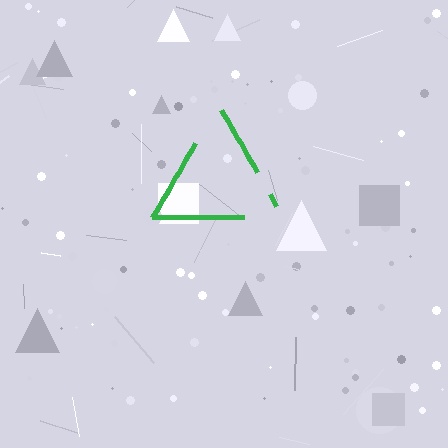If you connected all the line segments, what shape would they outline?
They would outline a triangle.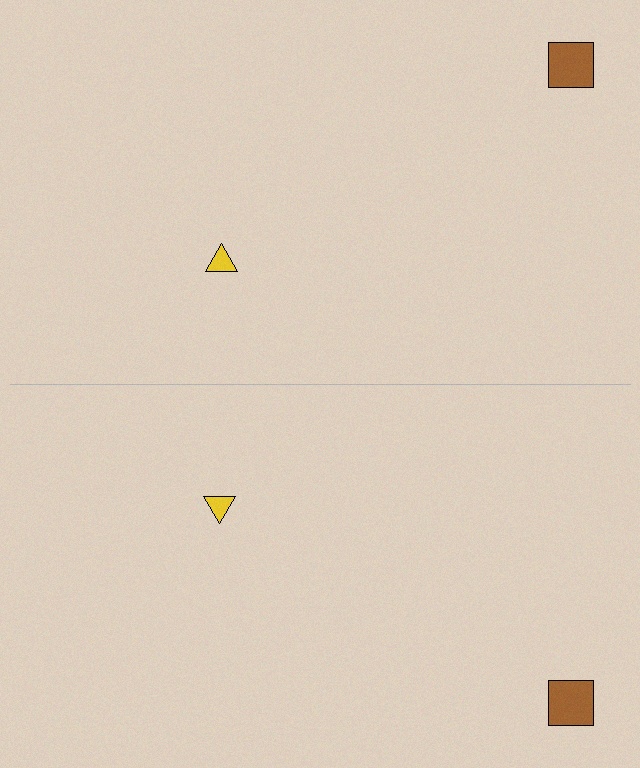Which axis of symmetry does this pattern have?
The pattern has a horizontal axis of symmetry running through the center of the image.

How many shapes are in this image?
There are 4 shapes in this image.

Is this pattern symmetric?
Yes, this pattern has bilateral (reflection) symmetry.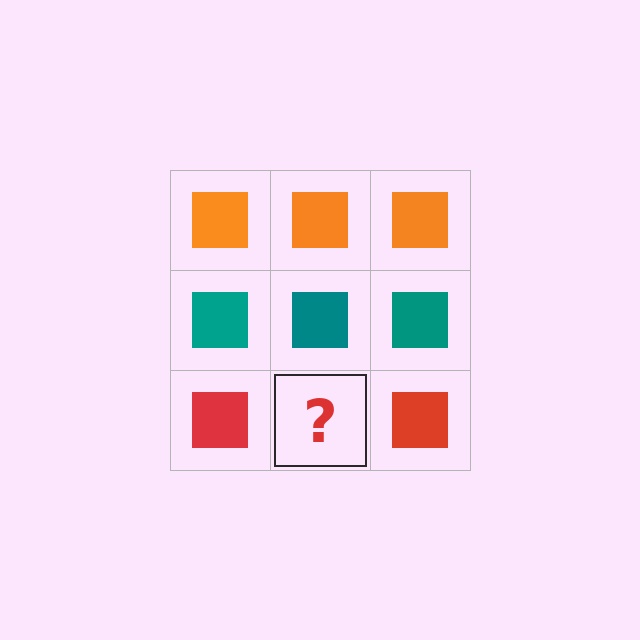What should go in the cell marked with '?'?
The missing cell should contain a red square.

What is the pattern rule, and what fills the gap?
The rule is that each row has a consistent color. The gap should be filled with a red square.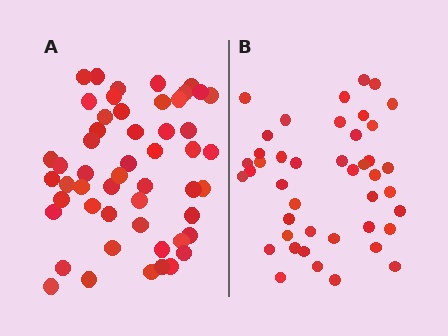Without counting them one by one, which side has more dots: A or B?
Region A (the left region) has more dots.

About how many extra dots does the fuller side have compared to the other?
Region A has roughly 8 or so more dots than region B.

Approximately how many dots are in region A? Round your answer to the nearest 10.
About 50 dots. (The exact count is 52, which rounds to 50.)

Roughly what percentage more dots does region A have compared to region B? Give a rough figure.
About 20% more.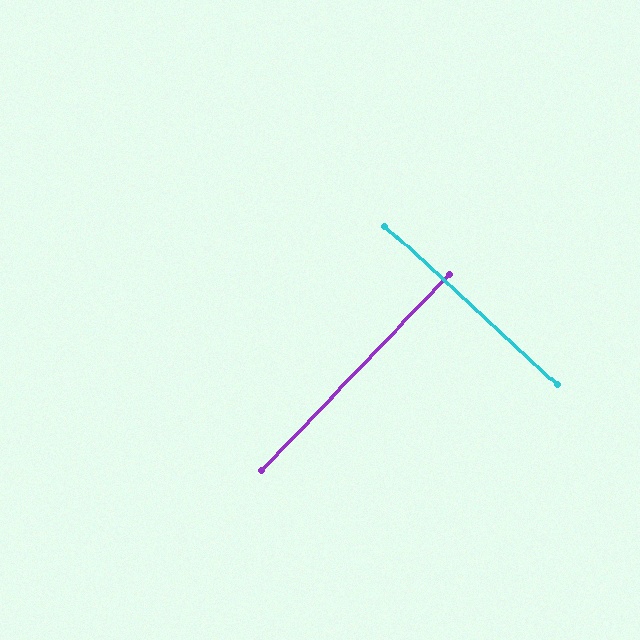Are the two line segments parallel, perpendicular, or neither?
Perpendicular — they meet at approximately 89°.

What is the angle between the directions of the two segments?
Approximately 89 degrees.